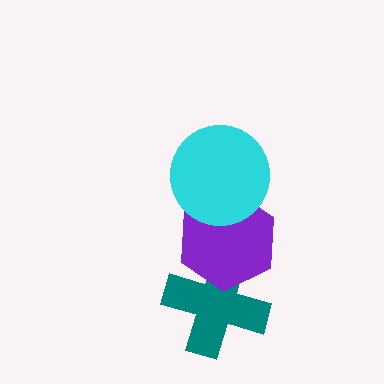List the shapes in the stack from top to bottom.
From top to bottom: the cyan circle, the purple hexagon, the teal cross.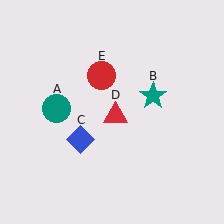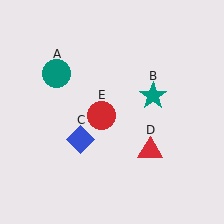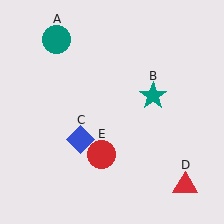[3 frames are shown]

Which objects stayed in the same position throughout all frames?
Teal star (object B) and blue diamond (object C) remained stationary.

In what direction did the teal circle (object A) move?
The teal circle (object A) moved up.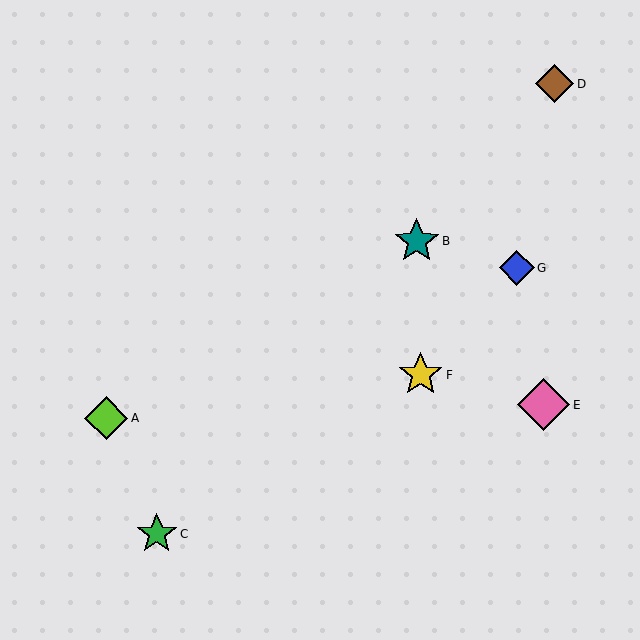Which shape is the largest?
The pink diamond (labeled E) is the largest.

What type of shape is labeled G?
Shape G is a blue diamond.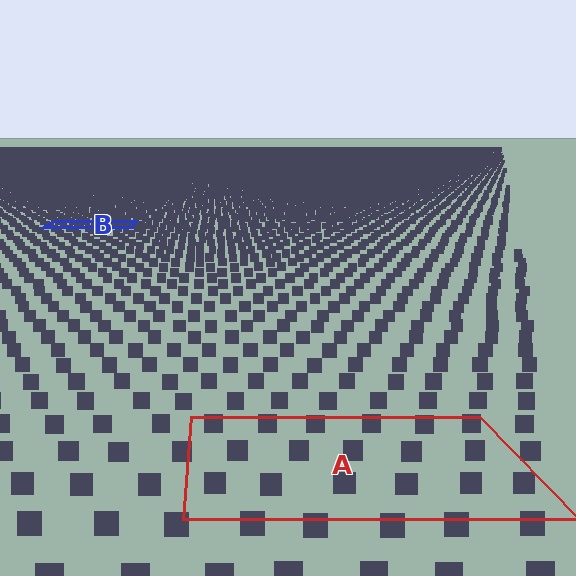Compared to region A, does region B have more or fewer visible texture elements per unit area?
Region B has more texture elements per unit area — they are packed more densely because it is farther away.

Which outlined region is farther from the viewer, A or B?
Region B is farther from the viewer — the texture elements inside it appear smaller and more densely packed.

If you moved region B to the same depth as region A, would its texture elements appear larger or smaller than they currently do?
They would appear larger. At a closer depth, the same texture elements are projected at a bigger on-screen size.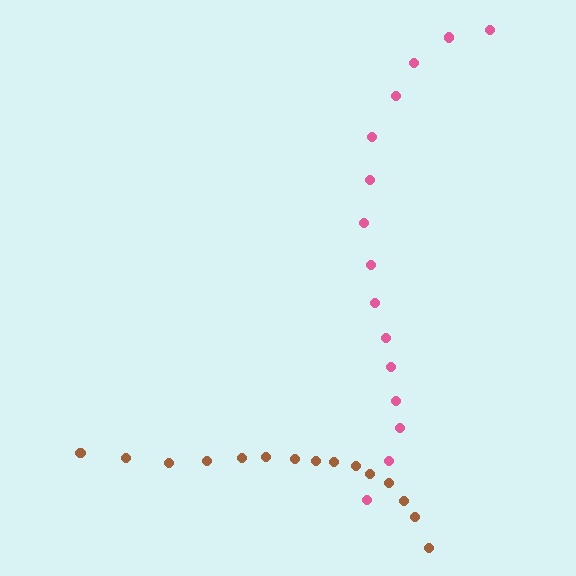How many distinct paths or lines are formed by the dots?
There are 2 distinct paths.